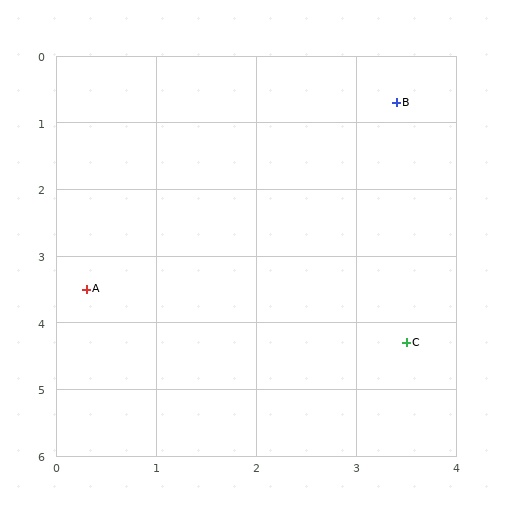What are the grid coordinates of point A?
Point A is at approximately (0.3, 3.5).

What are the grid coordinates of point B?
Point B is at approximately (3.4, 0.7).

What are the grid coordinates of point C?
Point C is at approximately (3.5, 4.3).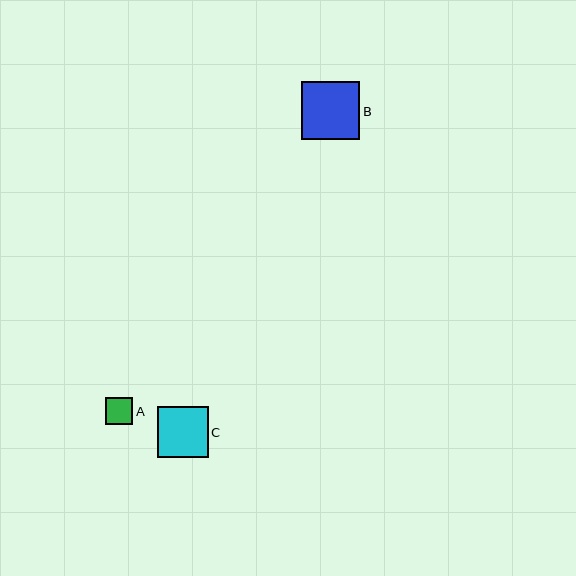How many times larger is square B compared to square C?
Square B is approximately 1.1 times the size of square C.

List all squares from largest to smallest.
From largest to smallest: B, C, A.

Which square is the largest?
Square B is the largest with a size of approximately 58 pixels.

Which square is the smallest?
Square A is the smallest with a size of approximately 27 pixels.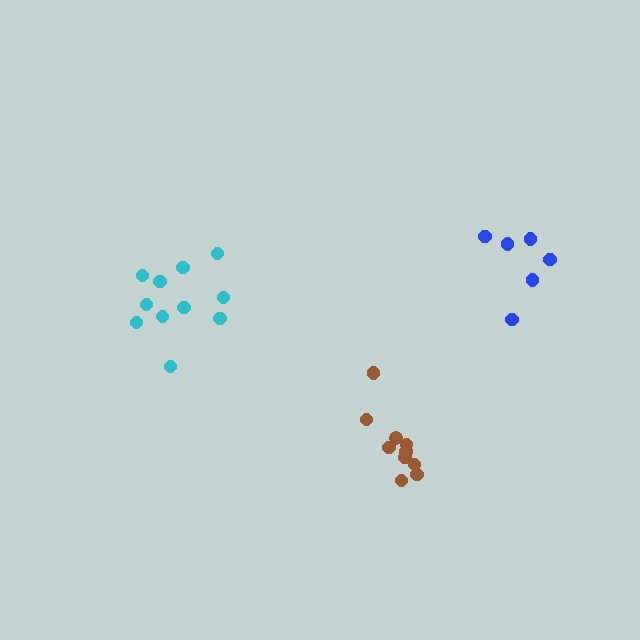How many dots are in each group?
Group 1: 11 dots, Group 2: 10 dots, Group 3: 7 dots (28 total).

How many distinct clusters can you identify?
There are 3 distinct clusters.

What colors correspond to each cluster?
The clusters are colored: cyan, brown, blue.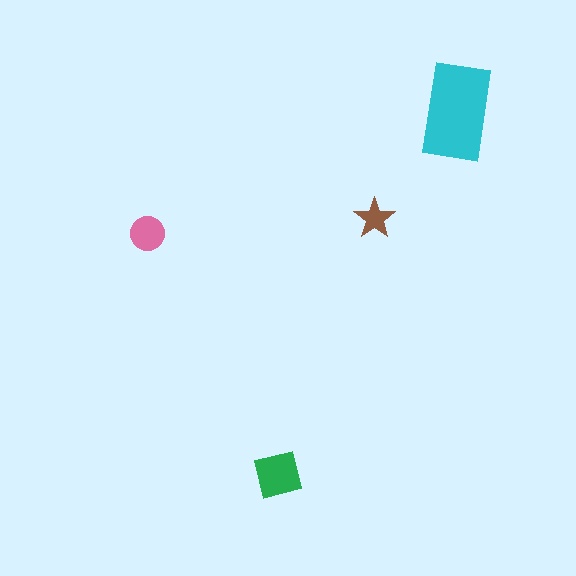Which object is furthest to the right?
The cyan rectangle is rightmost.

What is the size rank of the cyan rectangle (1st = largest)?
1st.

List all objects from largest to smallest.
The cyan rectangle, the green square, the pink circle, the brown star.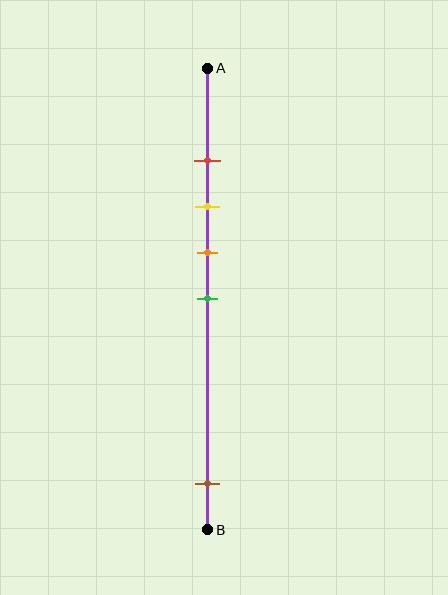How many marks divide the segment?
There are 5 marks dividing the segment.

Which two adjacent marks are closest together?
The red and yellow marks are the closest adjacent pair.